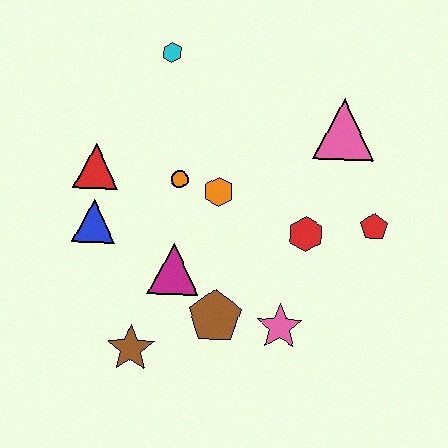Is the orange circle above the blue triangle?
Yes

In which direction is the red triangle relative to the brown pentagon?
The red triangle is above the brown pentagon.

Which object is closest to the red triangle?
The blue triangle is closest to the red triangle.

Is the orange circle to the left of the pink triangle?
Yes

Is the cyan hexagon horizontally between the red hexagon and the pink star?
No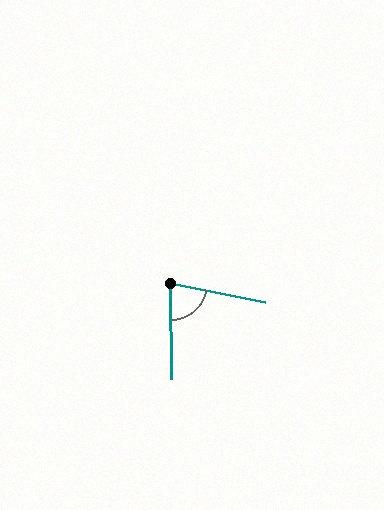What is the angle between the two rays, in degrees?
Approximately 79 degrees.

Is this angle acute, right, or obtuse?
It is acute.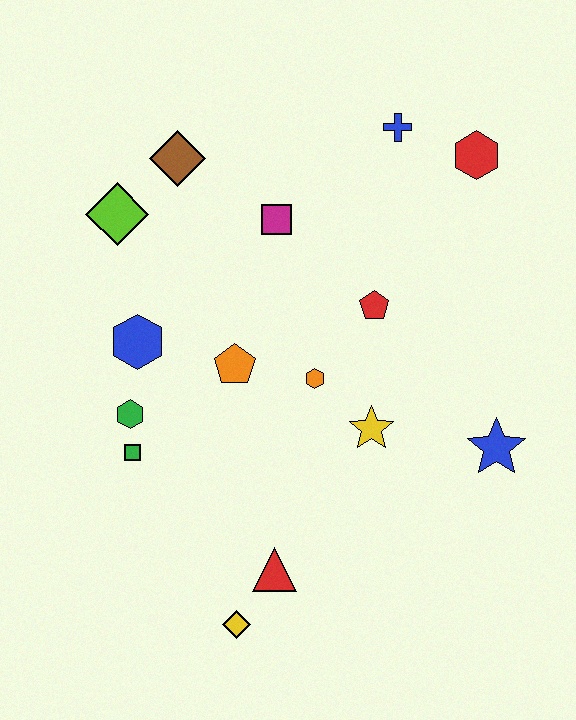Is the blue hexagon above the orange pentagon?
Yes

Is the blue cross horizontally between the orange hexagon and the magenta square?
No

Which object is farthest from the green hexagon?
The red hexagon is farthest from the green hexagon.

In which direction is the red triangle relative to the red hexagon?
The red triangle is below the red hexagon.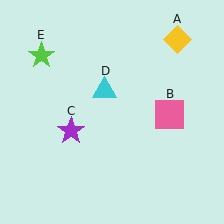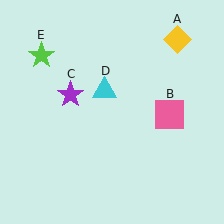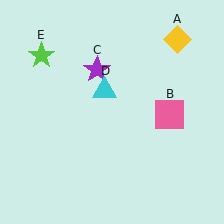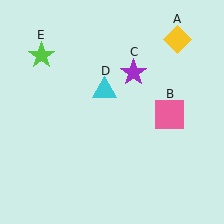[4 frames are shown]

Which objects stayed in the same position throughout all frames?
Yellow diamond (object A) and pink square (object B) and cyan triangle (object D) and lime star (object E) remained stationary.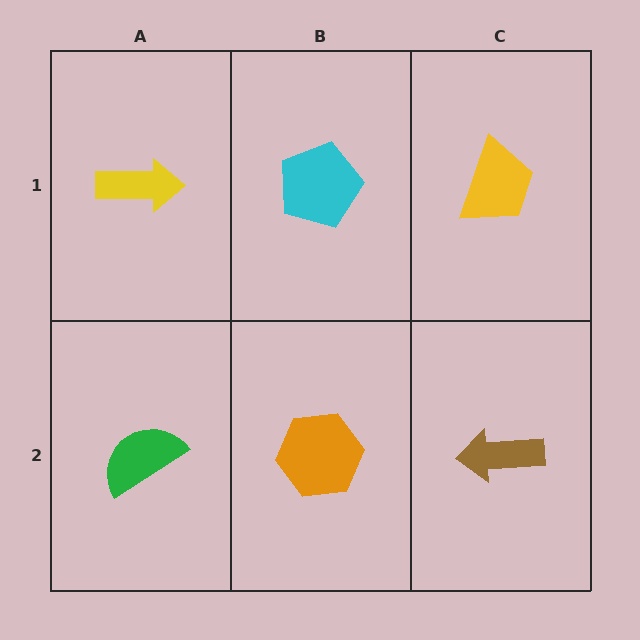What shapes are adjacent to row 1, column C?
A brown arrow (row 2, column C), a cyan pentagon (row 1, column B).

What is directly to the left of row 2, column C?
An orange hexagon.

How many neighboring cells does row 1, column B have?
3.